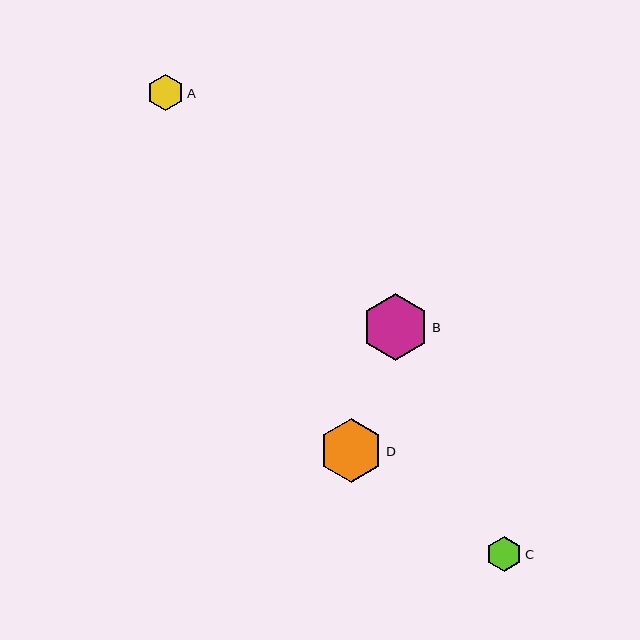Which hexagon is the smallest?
Hexagon C is the smallest with a size of approximately 35 pixels.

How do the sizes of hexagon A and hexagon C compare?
Hexagon A and hexagon C are approximately the same size.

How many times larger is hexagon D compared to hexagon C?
Hexagon D is approximately 1.8 times the size of hexagon C.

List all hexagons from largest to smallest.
From largest to smallest: B, D, A, C.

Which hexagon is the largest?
Hexagon B is the largest with a size of approximately 67 pixels.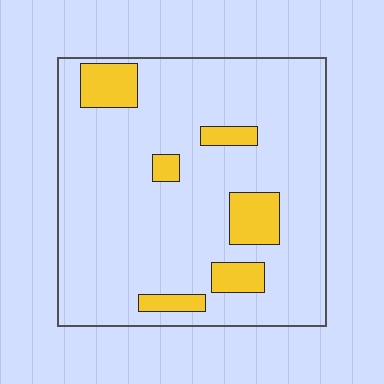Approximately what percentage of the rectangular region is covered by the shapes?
Approximately 15%.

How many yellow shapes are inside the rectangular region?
6.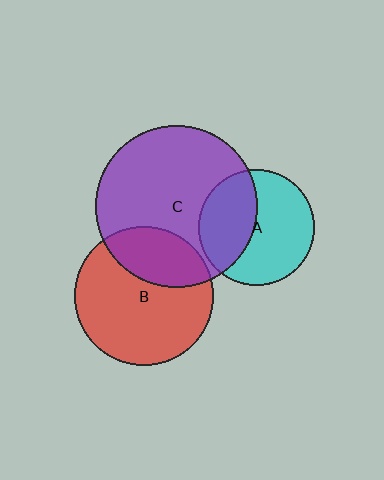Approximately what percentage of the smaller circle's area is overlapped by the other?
Approximately 30%.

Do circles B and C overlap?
Yes.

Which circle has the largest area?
Circle C (purple).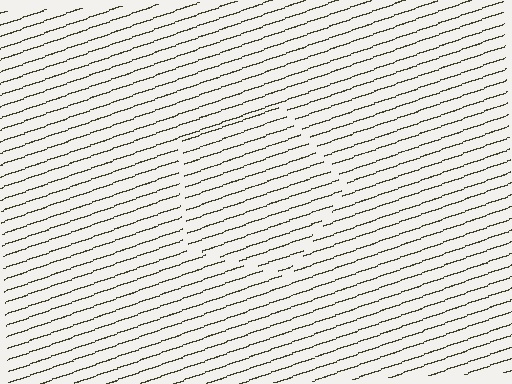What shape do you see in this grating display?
An illusory pentagon. The interior of the shape contains the same grating, shifted by half a period — the contour is defined by the phase discontinuity where line-ends from the inner and outer gratings abut.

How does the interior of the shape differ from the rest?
The interior of the shape contains the same grating, shifted by half a period — the contour is defined by the phase discontinuity where line-ends from the inner and outer gratings abut.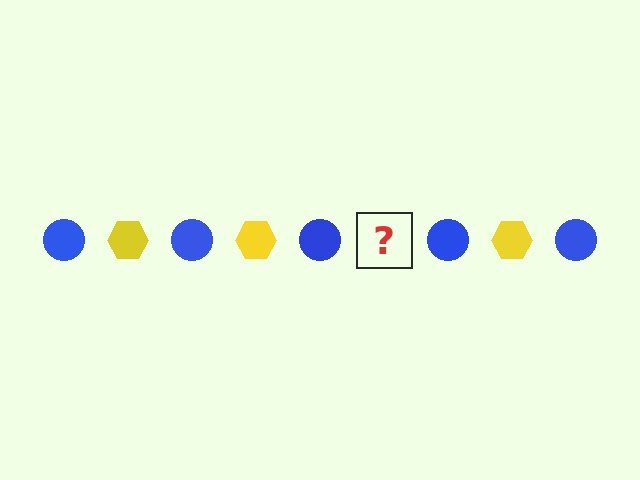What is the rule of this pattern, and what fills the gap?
The rule is that the pattern alternates between blue circle and yellow hexagon. The gap should be filled with a yellow hexagon.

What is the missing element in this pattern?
The missing element is a yellow hexagon.